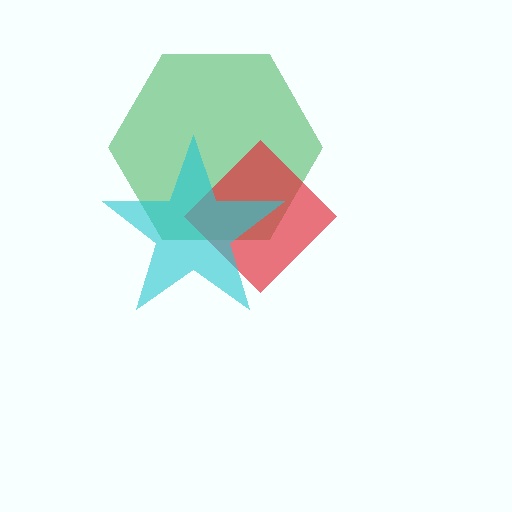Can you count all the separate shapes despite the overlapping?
Yes, there are 3 separate shapes.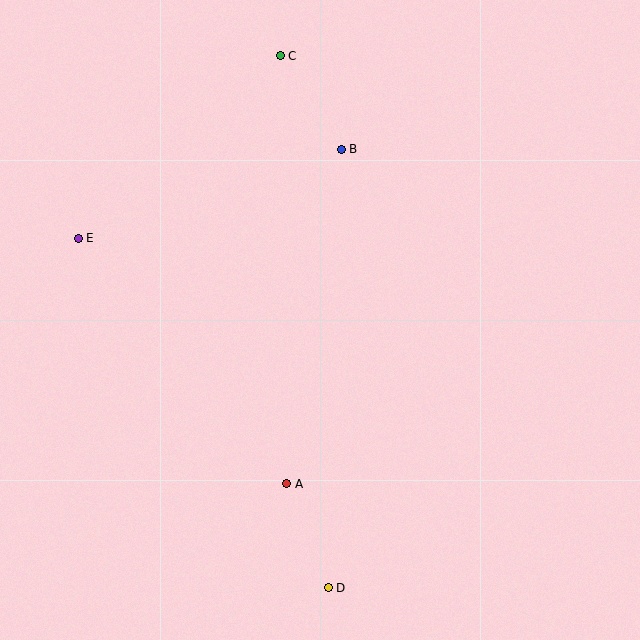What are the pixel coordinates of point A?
Point A is at (287, 484).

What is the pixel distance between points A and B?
The distance between A and B is 339 pixels.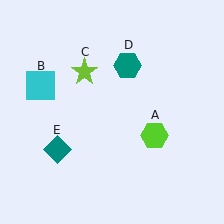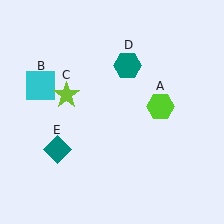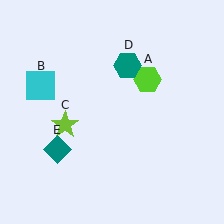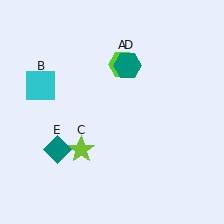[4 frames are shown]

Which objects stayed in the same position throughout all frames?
Cyan square (object B) and teal hexagon (object D) and teal diamond (object E) remained stationary.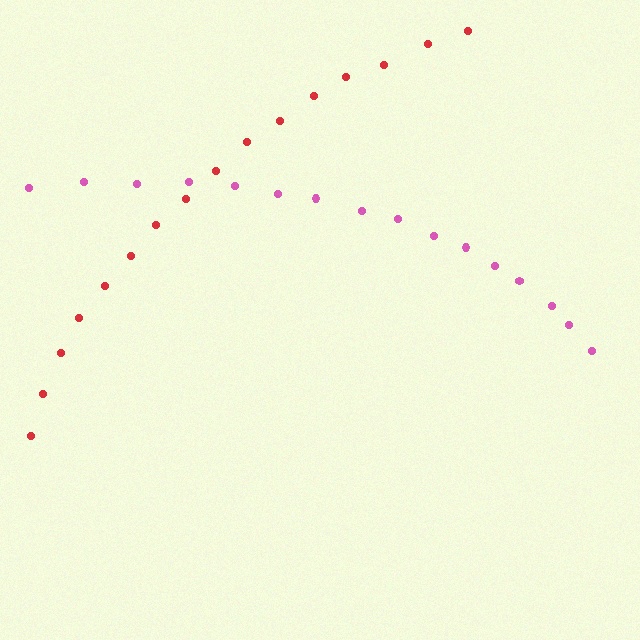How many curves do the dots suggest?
There are 2 distinct paths.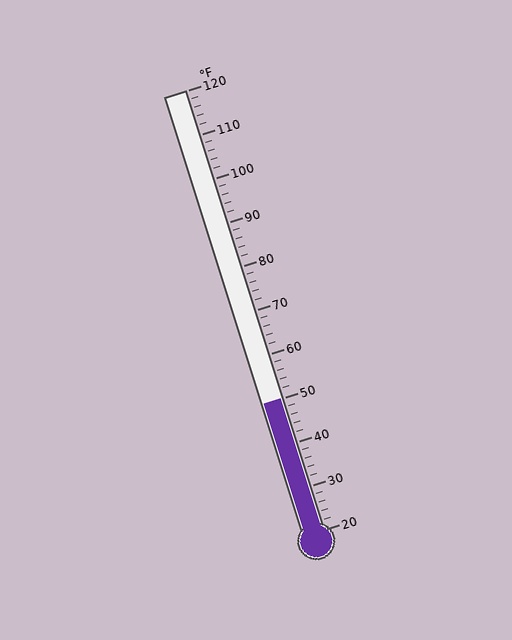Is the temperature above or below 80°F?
The temperature is below 80°F.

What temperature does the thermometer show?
The thermometer shows approximately 50°F.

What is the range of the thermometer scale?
The thermometer scale ranges from 20°F to 120°F.